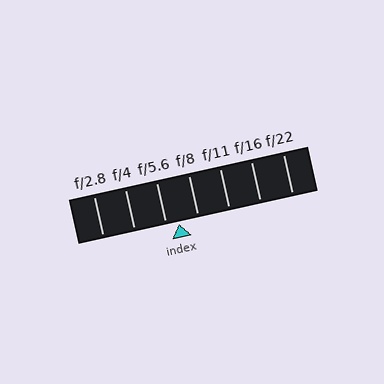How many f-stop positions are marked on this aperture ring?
There are 7 f-stop positions marked.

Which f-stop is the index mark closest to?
The index mark is closest to f/5.6.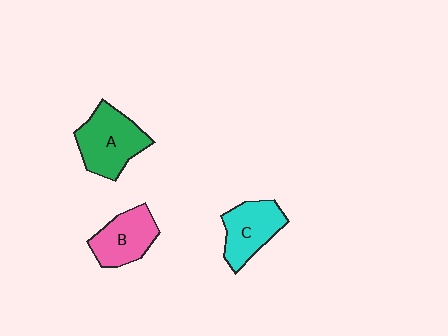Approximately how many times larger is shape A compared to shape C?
Approximately 1.2 times.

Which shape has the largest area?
Shape A (green).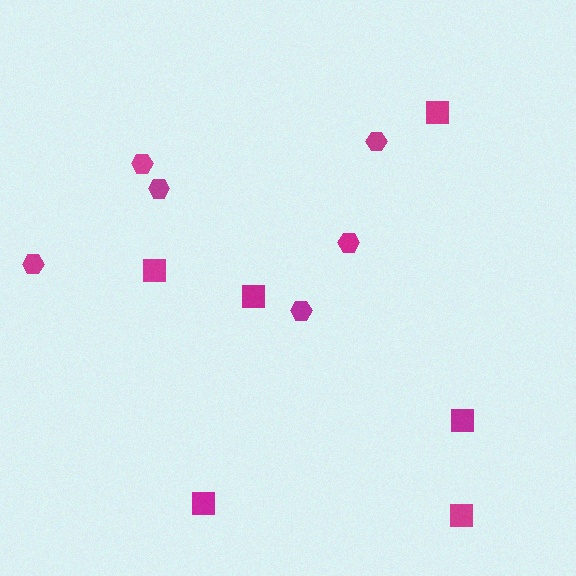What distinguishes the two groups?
There are 2 groups: one group of hexagons (6) and one group of squares (6).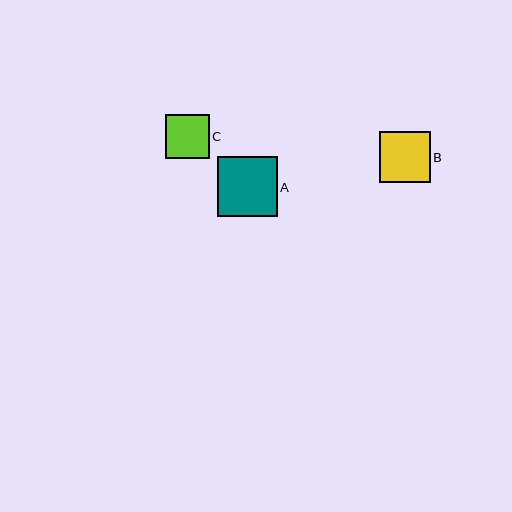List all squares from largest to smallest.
From largest to smallest: A, B, C.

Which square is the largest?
Square A is the largest with a size of approximately 60 pixels.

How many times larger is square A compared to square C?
Square A is approximately 1.4 times the size of square C.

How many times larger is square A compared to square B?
Square A is approximately 1.2 times the size of square B.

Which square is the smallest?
Square C is the smallest with a size of approximately 44 pixels.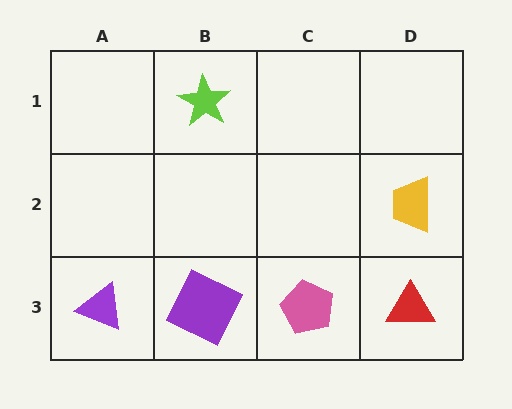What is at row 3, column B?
A purple square.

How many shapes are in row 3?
4 shapes.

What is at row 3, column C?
A pink pentagon.